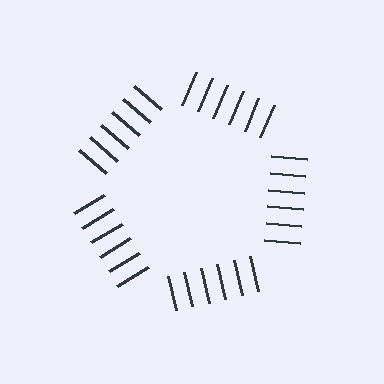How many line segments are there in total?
30 — 6 along each of the 5 edges.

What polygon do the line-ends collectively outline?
An illusory pentagon — the line segments terminate on its edges but no continuous stroke is drawn.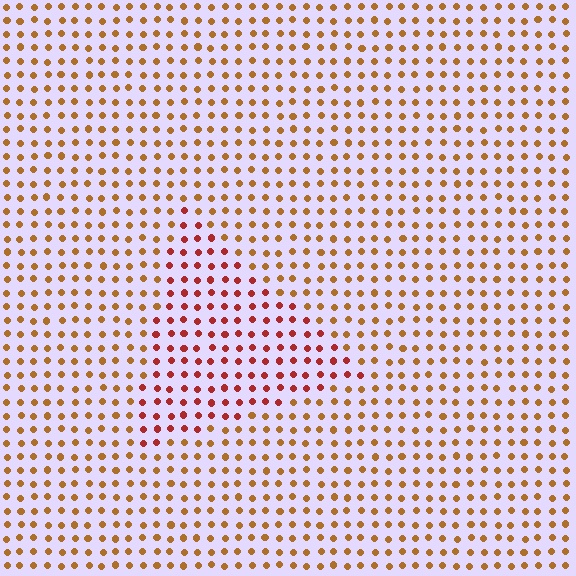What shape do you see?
I see a triangle.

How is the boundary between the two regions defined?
The boundary is defined purely by a slight shift in hue (about 33 degrees). Spacing, size, and orientation are identical on both sides.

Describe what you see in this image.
The image is filled with small brown elements in a uniform arrangement. A triangle-shaped region is visible where the elements are tinted to a slightly different hue, forming a subtle color boundary.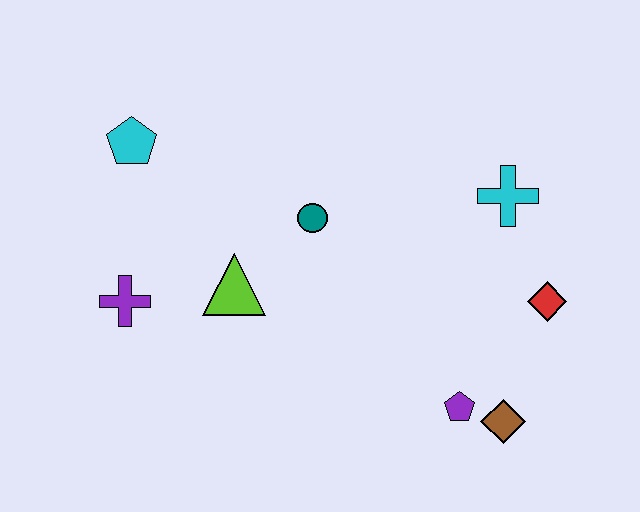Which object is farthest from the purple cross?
The red diamond is farthest from the purple cross.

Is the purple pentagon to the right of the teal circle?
Yes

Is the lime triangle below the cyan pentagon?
Yes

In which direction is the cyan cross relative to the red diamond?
The cyan cross is above the red diamond.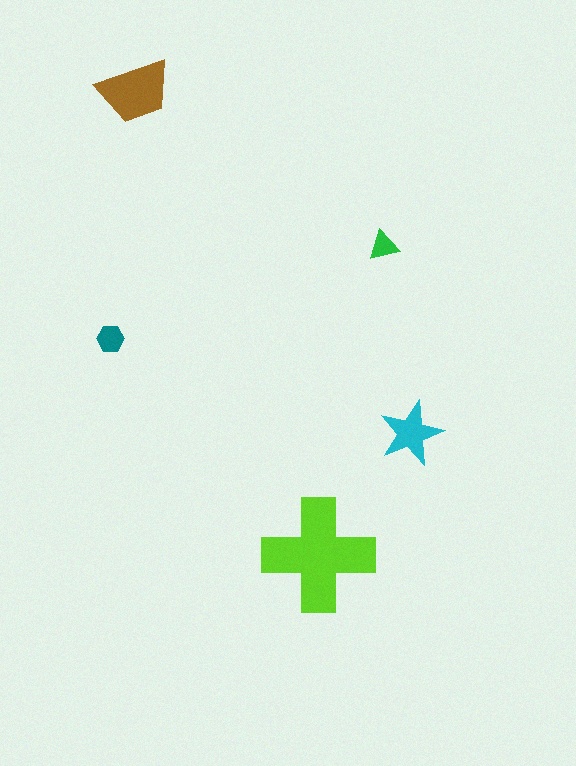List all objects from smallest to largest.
The green triangle, the teal hexagon, the cyan star, the brown trapezoid, the lime cross.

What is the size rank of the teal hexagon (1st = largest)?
4th.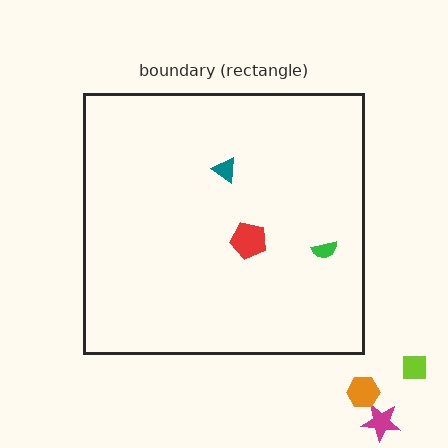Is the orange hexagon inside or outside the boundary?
Outside.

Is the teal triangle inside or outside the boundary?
Inside.